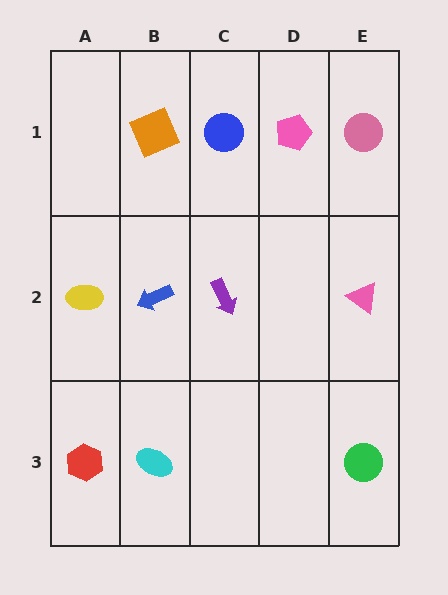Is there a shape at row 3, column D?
No, that cell is empty.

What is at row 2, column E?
A pink triangle.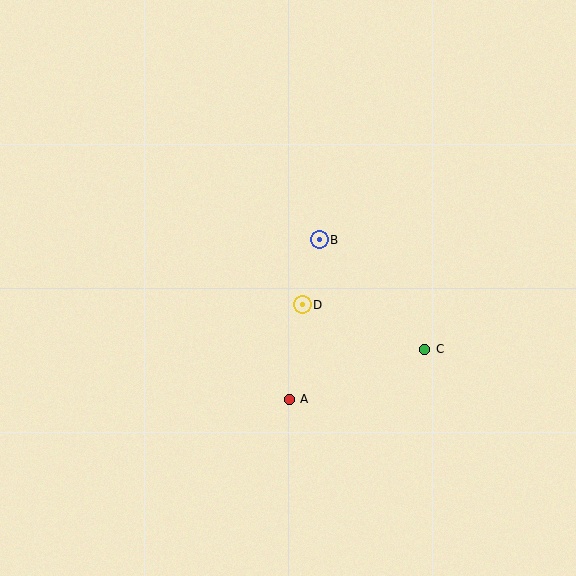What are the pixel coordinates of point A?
Point A is at (289, 399).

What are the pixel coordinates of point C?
Point C is at (425, 349).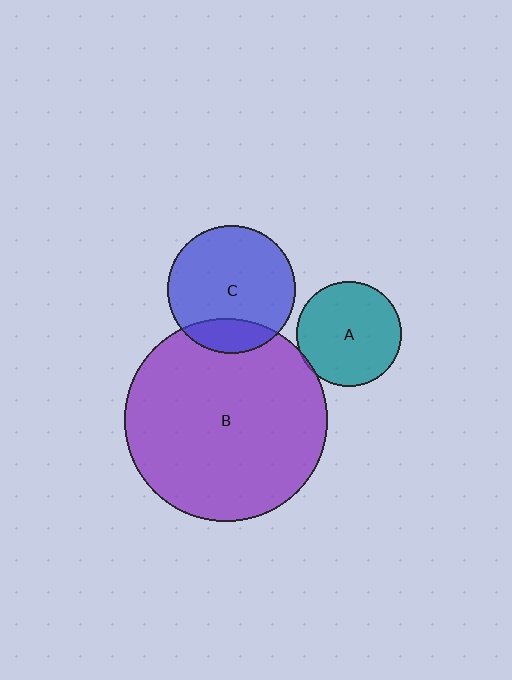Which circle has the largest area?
Circle B (purple).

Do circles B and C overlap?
Yes.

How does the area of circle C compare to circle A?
Approximately 1.5 times.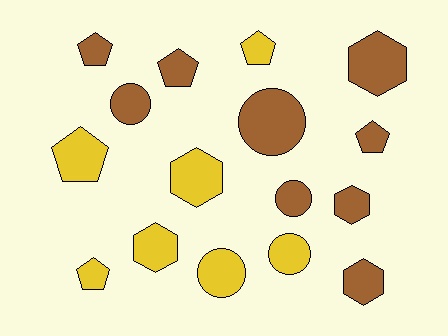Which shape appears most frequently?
Pentagon, with 6 objects.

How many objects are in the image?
There are 16 objects.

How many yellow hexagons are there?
There are 2 yellow hexagons.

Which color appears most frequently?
Brown, with 9 objects.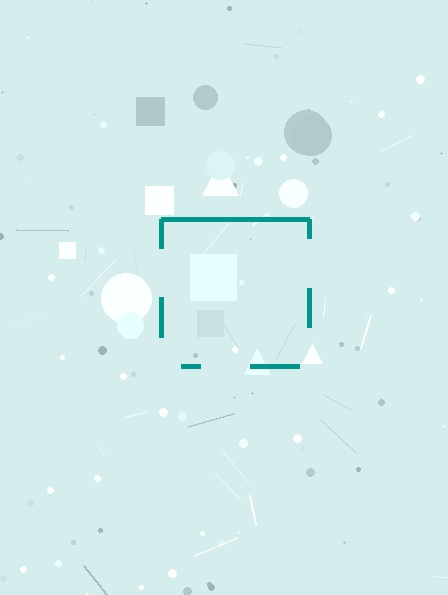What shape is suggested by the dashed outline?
The dashed outline suggests a square.